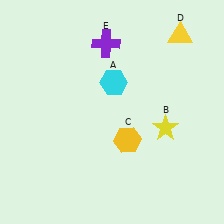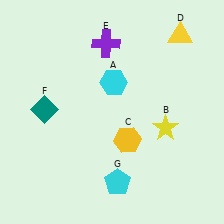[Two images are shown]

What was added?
A teal diamond (F), a cyan pentagon (G) were added in Image 2.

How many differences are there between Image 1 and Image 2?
There are 2 differences between the two images.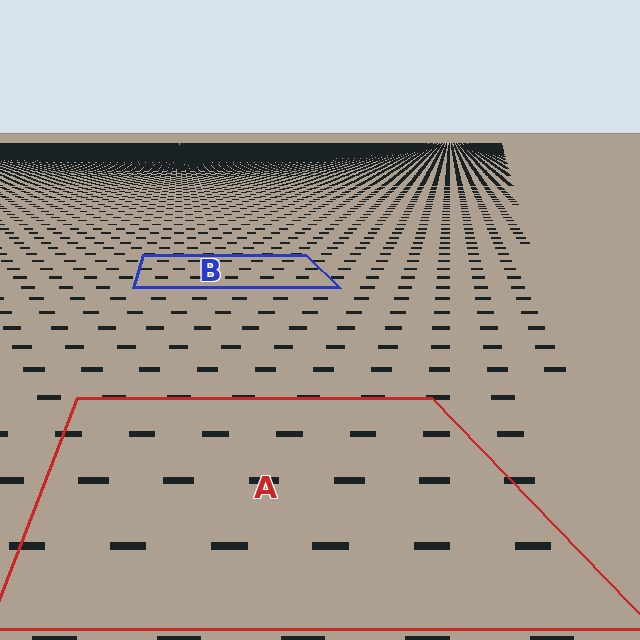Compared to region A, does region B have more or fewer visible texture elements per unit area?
Region B has more texture elements per unit area — they are packed more densely because it is farther away.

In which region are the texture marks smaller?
The texture marks are smaller in region B, because it is farther away.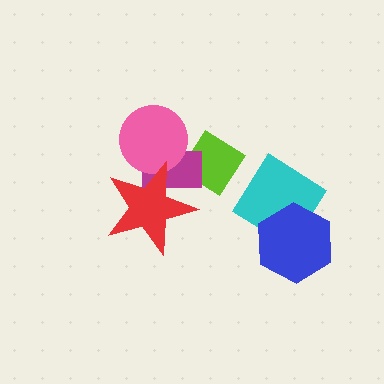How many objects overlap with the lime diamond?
1 object overlaps with the lime diamond.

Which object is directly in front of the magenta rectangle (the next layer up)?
The pink circle is directly in front of the magenta rectangle.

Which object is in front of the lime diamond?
The magenta rectangle is in front of the lime diamond.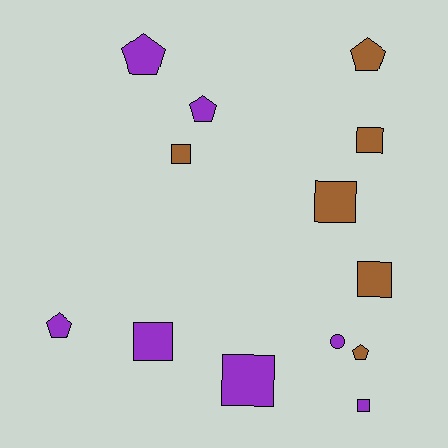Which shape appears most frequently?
Square, with 7 objects.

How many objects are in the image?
There are 13 objects.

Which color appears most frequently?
Purple, with 7 objects.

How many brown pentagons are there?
There are 2 brown pentagons.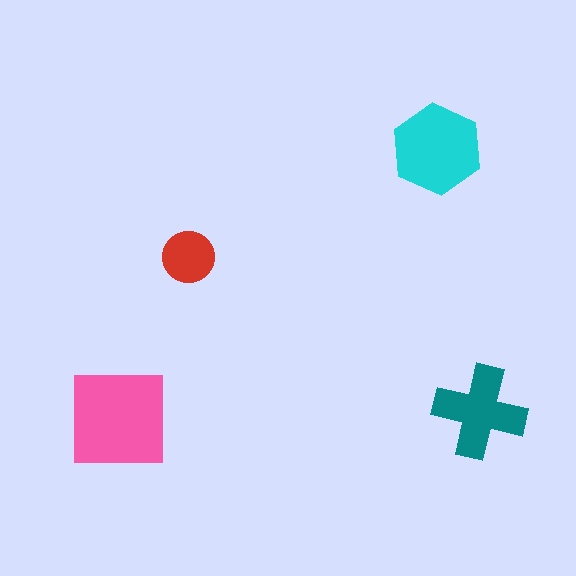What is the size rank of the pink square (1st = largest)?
1st.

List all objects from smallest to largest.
The red circle, the teal cross, the cyan hexagon, the pink square.